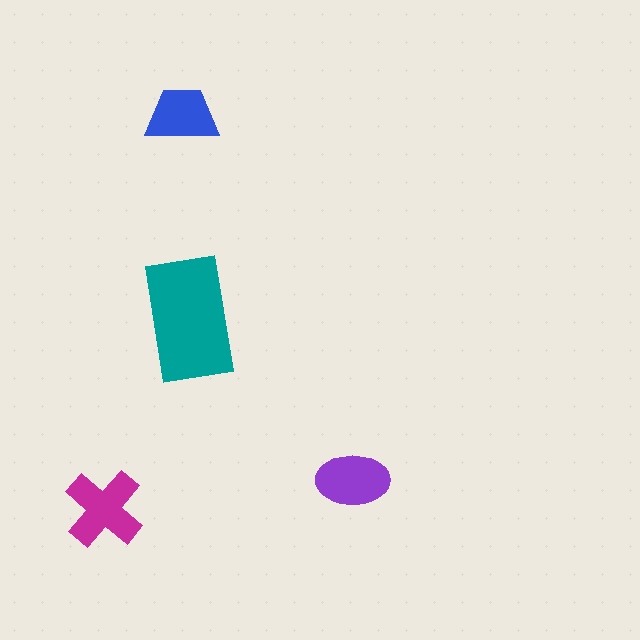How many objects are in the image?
There are 4 objects in the image.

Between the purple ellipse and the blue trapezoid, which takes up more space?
The purple ellipse.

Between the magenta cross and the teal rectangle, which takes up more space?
The teal rectangle.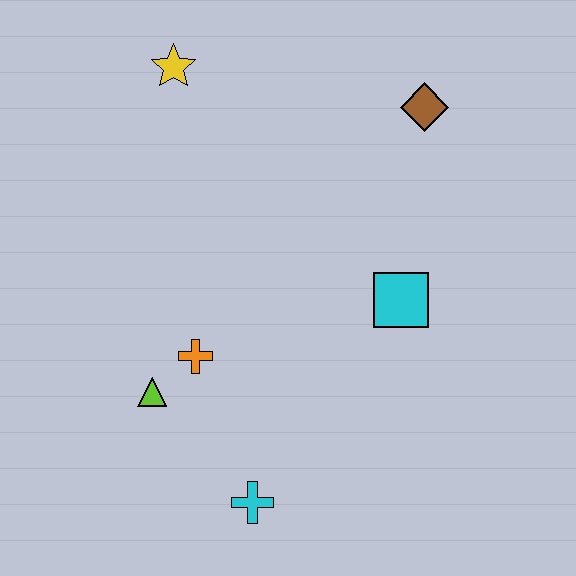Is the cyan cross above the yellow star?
No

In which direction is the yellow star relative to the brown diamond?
The yellow star is to the left of the brown diamond.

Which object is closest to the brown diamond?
The cyan square is closest to the brown diamond.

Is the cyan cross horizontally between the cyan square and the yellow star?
Yes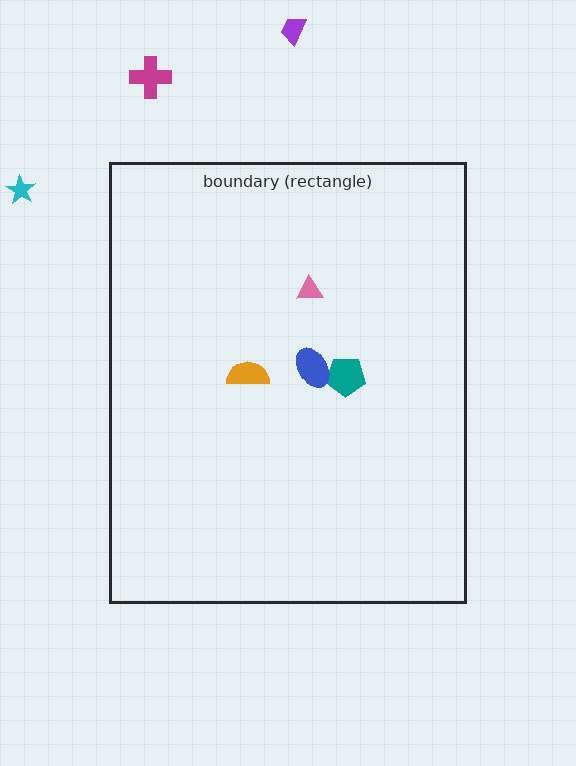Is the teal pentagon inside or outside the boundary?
Inside.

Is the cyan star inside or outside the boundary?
Outside.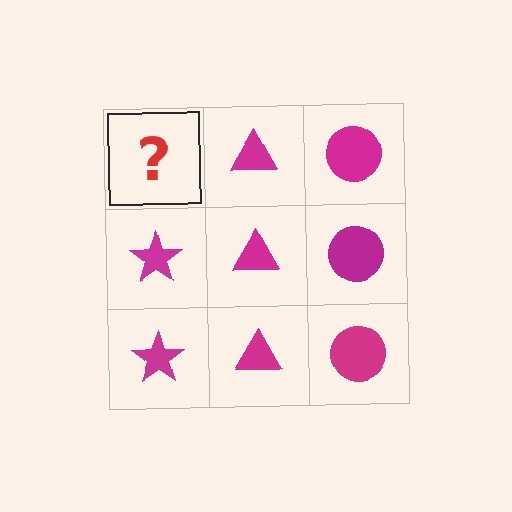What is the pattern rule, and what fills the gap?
The rule is that each column has a consistent shape. The gap should be filled with a magenta star.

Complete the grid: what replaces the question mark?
The question mark should be replaced with a magenta star.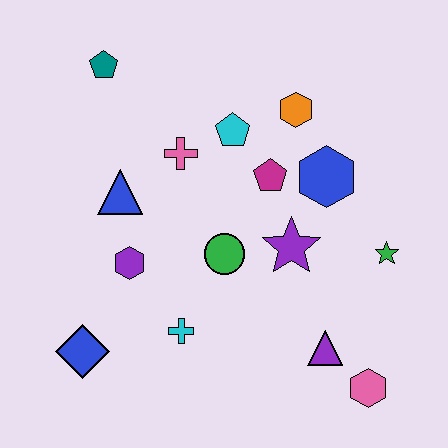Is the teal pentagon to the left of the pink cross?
Yes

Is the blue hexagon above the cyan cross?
Yes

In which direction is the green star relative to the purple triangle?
The green star is above the purple triangle.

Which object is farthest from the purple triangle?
The teal pentagon is farthest from the purple triangle.